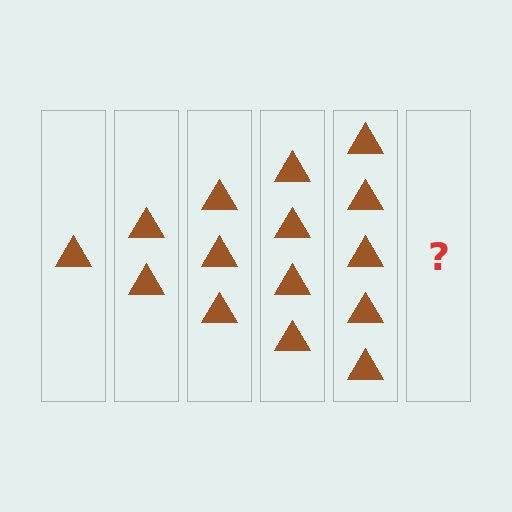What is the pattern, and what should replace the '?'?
The pattern is that each step adds one more triangle. The '?' should be 6 triangles.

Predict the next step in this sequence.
The next step is 6 triangles.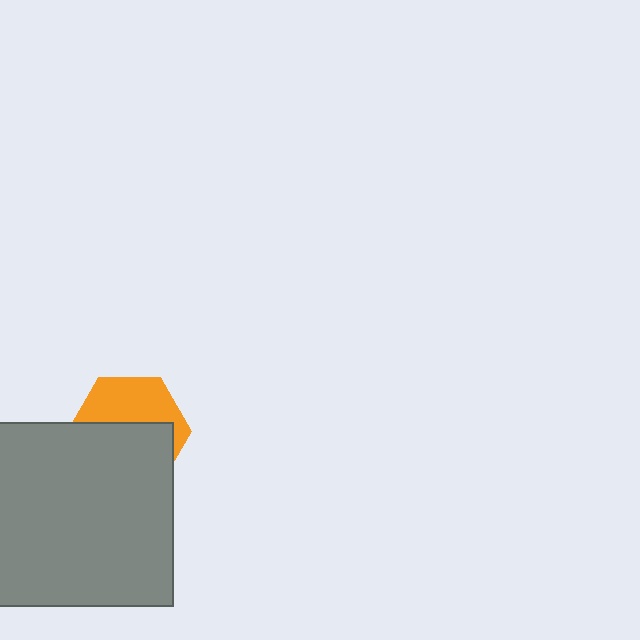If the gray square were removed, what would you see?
You would see the complete orange hexagon.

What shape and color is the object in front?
The object in front is a gray square.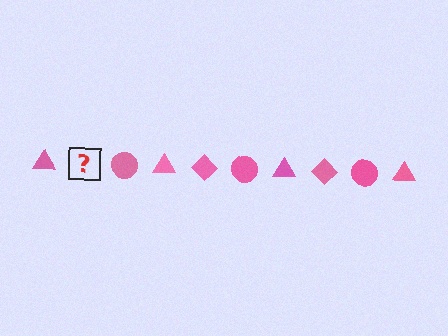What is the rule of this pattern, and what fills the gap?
The rule is that the pattern cycles through triangle, diamond, circle shapes in pink. The gap should be filled with a pink diamond.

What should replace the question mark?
The question mark should be replaced with a pink diamond.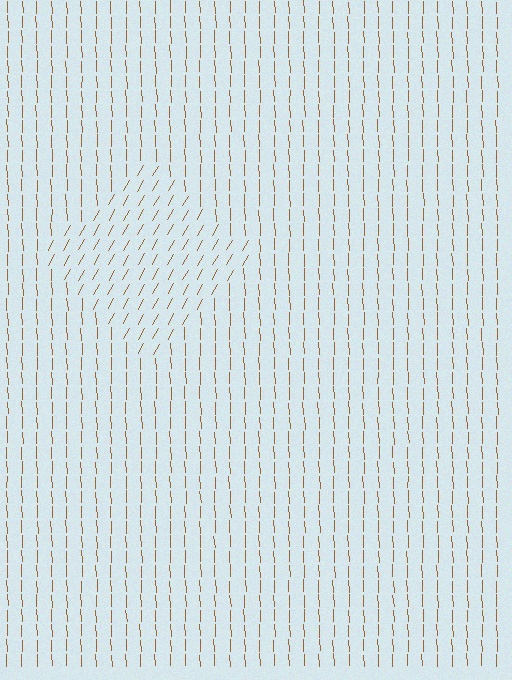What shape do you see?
I see a diamond.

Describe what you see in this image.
The image is filled with small brown line segments. A diamond region in the image has lines oriented differently from the surrounding lines, creating a visible texture boundary.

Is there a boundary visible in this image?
Yes, there is a texture boundary formed by a change in line orientation.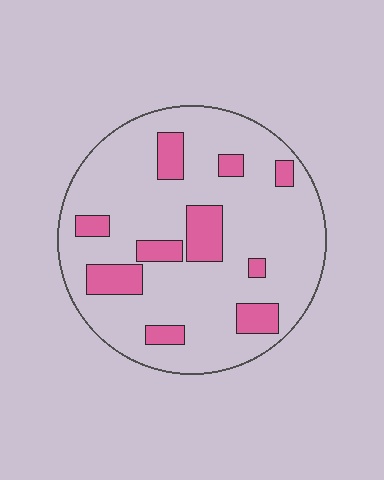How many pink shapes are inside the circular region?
10.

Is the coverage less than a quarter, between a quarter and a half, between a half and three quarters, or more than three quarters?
Less than a quarter.